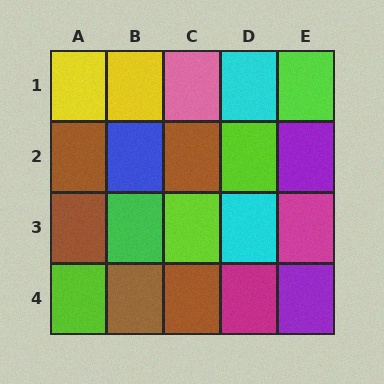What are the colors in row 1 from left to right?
Yellow, yellow, pink, cyan, lime.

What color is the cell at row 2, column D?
Lime.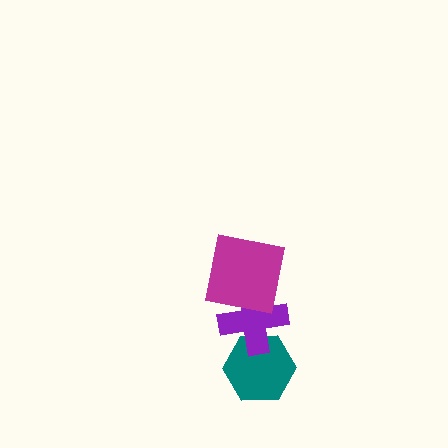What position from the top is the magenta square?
The magenta square is 1st from the top.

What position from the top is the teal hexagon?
The teal hexagon is 3rd from the top.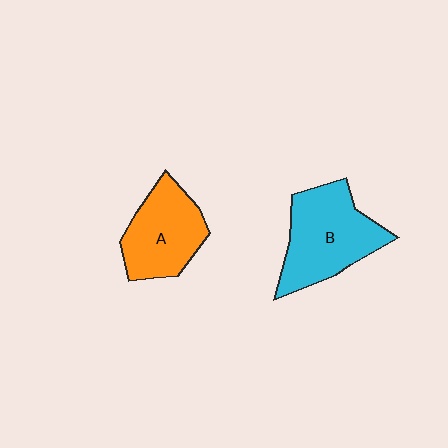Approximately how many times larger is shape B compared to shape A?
Approximately 1.2 times.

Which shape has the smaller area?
Shape A (orange).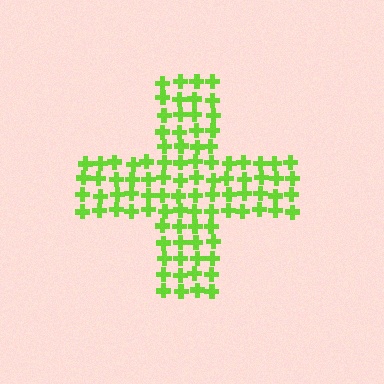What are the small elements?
The small elements are crosses.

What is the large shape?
The large shape is a cross.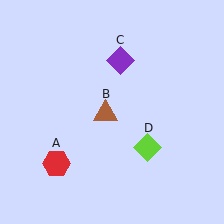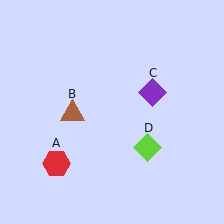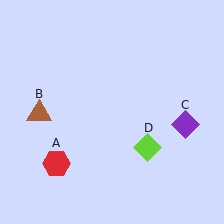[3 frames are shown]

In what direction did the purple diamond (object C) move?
The purple diamond (object C) moved down and to the right.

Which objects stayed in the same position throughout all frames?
Red hexagon (object A) and lime diamond (object D) remained stationary.